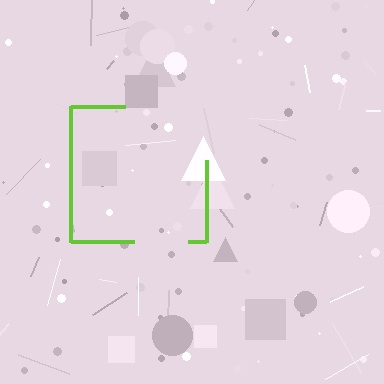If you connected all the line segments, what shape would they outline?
They would outline a square.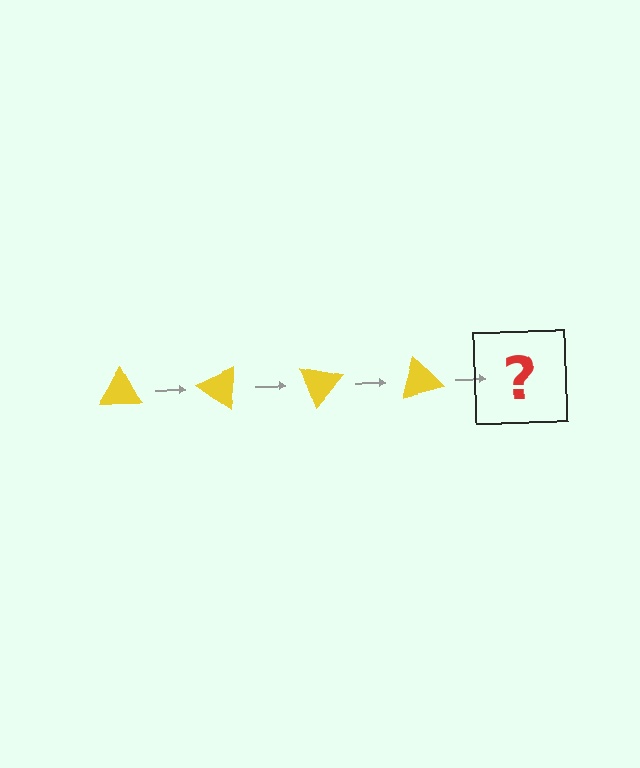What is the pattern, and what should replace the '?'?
The pattern is that the triangle rotates 35 degrees each step. The '?' should be a yellow triangle rotated 140 degrees.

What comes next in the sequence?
The next element should be a yellow triangle rotated 140 degrees.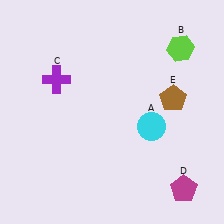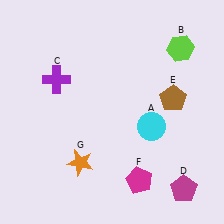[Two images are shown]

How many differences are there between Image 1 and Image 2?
There are 2 differences between the two images.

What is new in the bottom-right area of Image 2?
A magenta pentagon (F) was added in the bottom-right area of Image 2.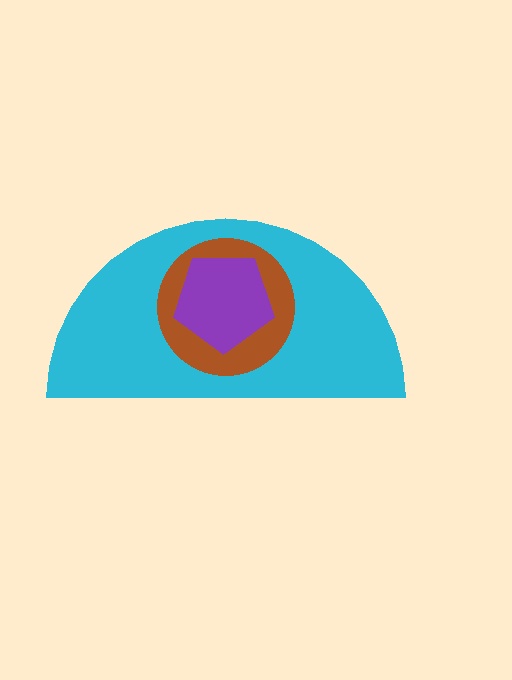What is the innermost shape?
The purple pentagon.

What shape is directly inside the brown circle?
The purple pentagon.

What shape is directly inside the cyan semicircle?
The brown circle.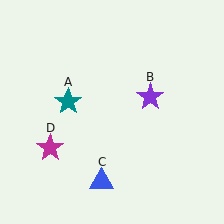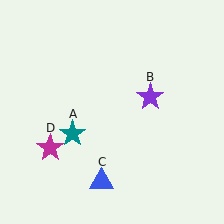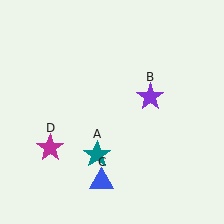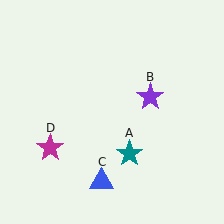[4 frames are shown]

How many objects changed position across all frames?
1 object changed position: teal star (object A).